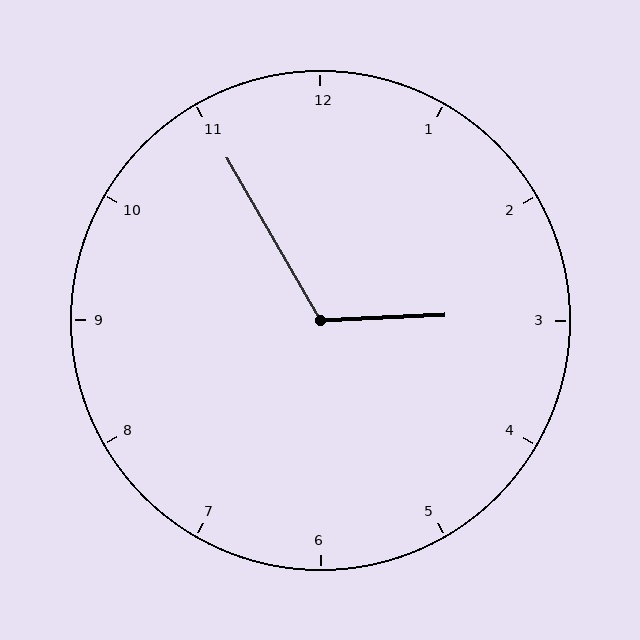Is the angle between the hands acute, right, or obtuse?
It is obtuse.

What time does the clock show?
2:55.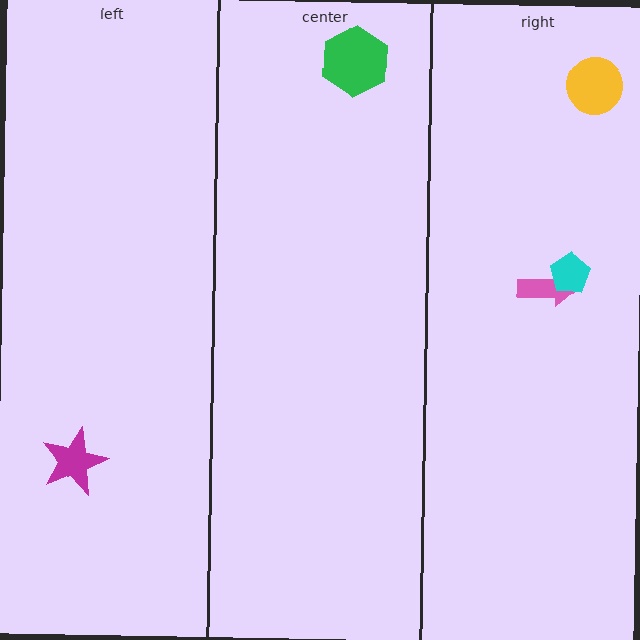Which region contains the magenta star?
The left region.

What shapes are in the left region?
The magenta star.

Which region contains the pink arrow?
The right region.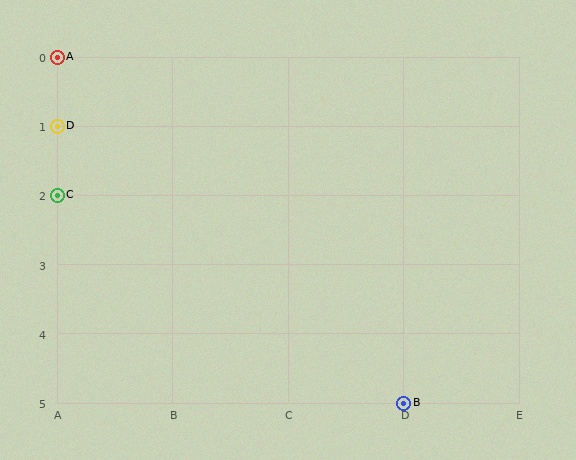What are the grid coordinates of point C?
Point C is at grid coordinates (A, 2).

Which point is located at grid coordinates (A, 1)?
Point D is at (A, 1).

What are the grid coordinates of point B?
Point B is at grid coordinates (D, 5).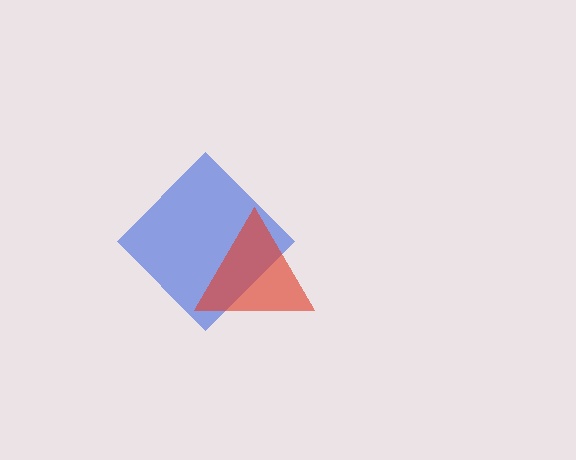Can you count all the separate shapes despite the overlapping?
Yes, there are 2 separate shapes.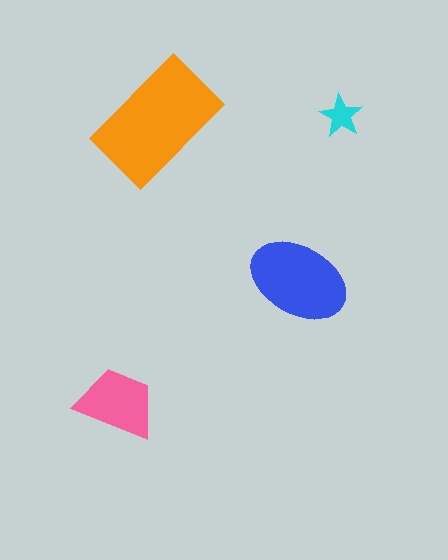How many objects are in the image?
There are 4 objects in the image.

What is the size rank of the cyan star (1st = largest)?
4th.